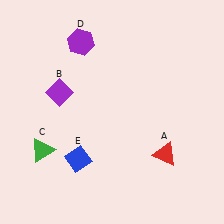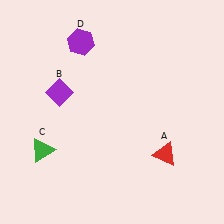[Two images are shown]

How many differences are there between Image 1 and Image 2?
There is 1 difference between the two images.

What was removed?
The blue diamond (E) was removed in Image 2.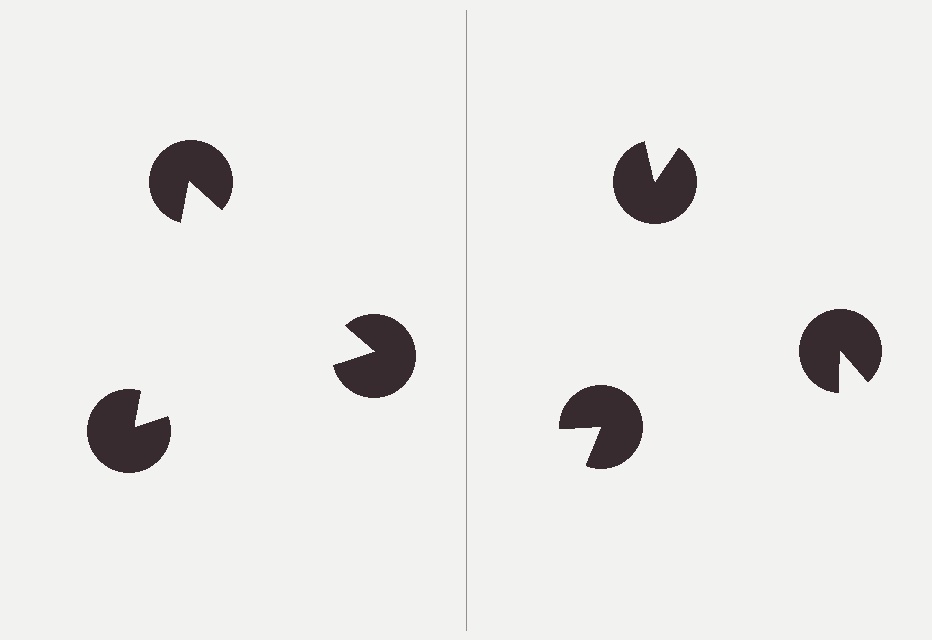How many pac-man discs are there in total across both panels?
6 — 3 on each side.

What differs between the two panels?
The pac-man discs are positioned identically on both sides; only the wedge orientations differ. On the left they align to a triangle; on the right they are misaligned.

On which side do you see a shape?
An illusory triangle appears on the left side. On the right side the wedge cuts are rotated, so no coherent shape forms.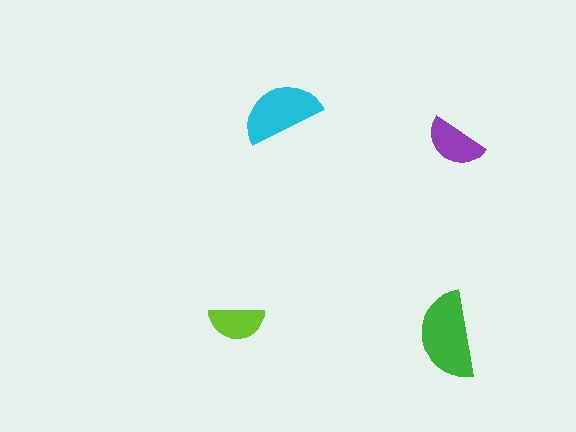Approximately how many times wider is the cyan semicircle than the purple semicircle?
About 1.5 times wider.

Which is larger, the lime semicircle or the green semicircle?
The green one.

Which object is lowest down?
The green semicircle is bottommost.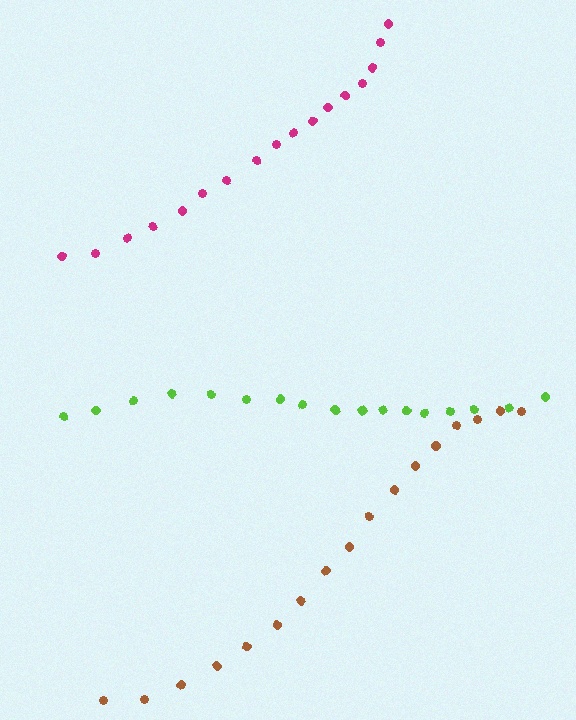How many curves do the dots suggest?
There are 3 distinct paths.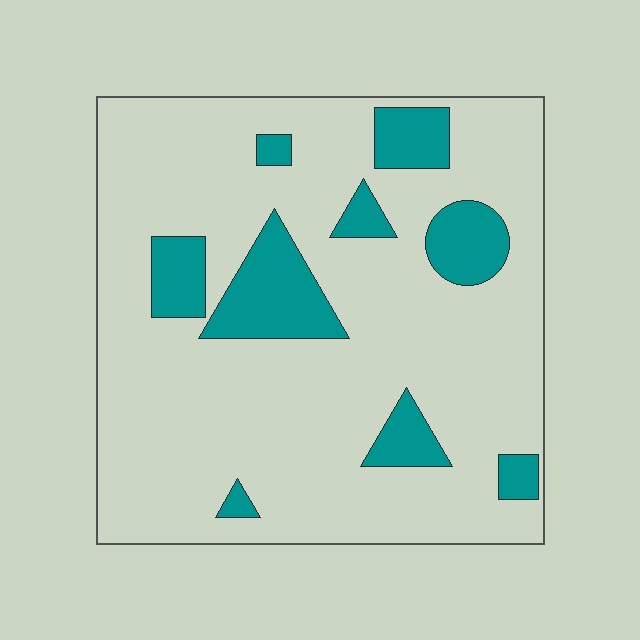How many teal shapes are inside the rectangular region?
9.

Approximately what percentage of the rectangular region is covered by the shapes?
Approximately 15%.